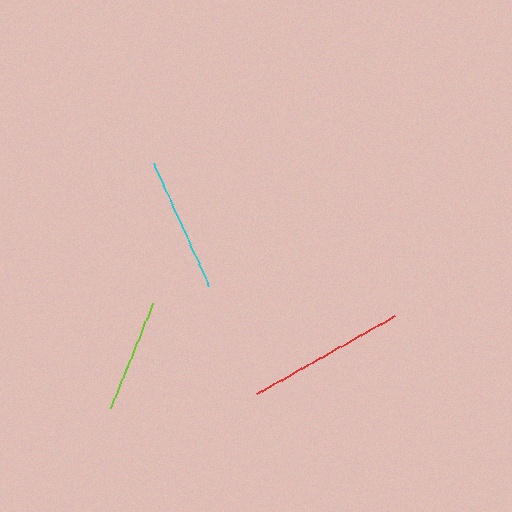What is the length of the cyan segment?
The cyan segment is approximately 136 pixels long.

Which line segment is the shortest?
The lime line is the shortest at approximately 113 pixels.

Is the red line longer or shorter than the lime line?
The red line is longer than the lime line.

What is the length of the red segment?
The red segment is approximately 159 pixels long.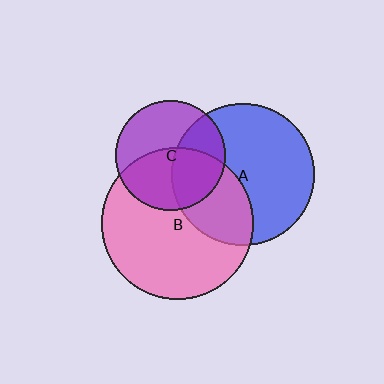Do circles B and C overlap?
Yes.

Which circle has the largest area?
Circle B (pink).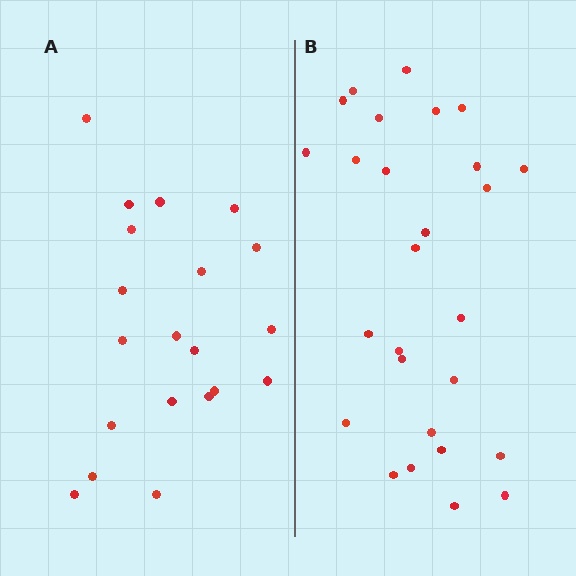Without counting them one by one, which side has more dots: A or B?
Region B (the right region) has more dots.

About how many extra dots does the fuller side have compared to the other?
Region B has roughly 8 or so more dots than region A.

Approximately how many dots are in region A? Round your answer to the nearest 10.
About 20 dots.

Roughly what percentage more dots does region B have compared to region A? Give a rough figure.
About 35% more.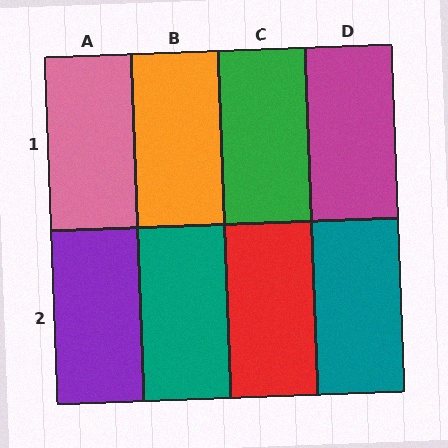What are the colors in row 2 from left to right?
Purple, teal, red, teal.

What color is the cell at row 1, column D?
Magenta.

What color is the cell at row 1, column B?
Orange.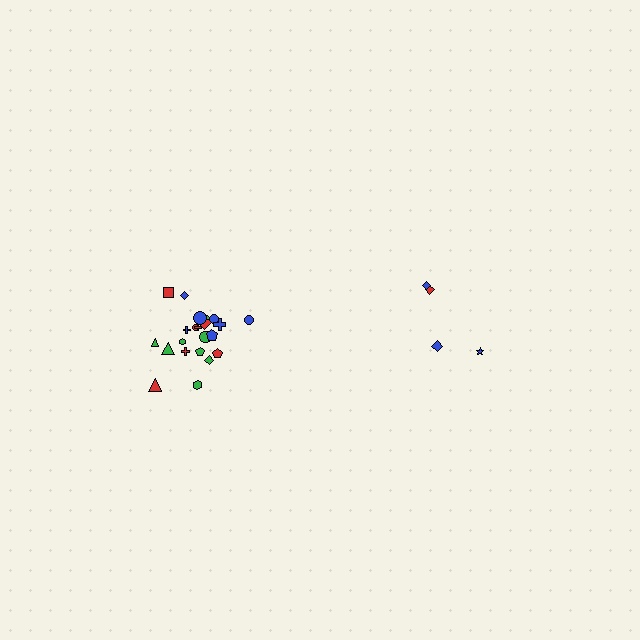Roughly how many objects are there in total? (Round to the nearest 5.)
Roughly 25 objects in total.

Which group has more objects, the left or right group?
The left group.